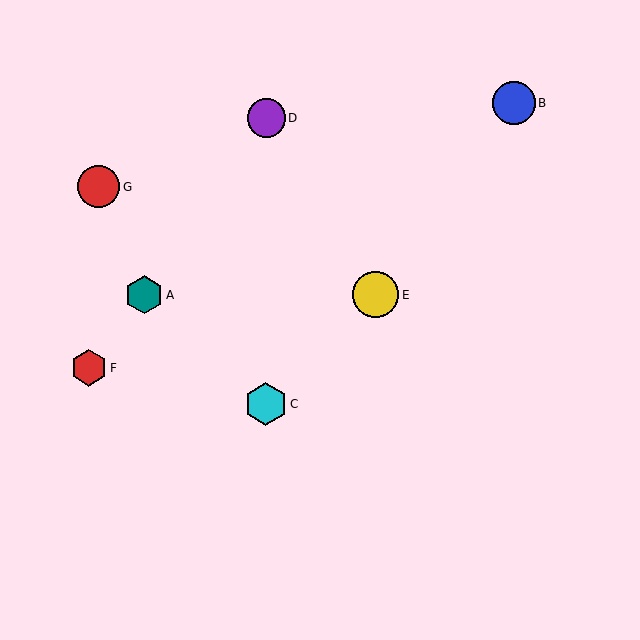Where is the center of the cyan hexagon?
The center of the cyan hexagon is at (266, 404).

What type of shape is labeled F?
Shape F is a red hexagon.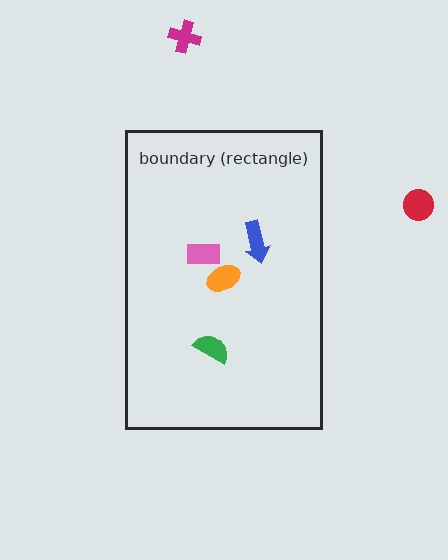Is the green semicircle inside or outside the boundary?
Inside.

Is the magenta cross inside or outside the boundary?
Outside.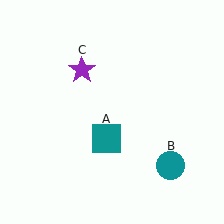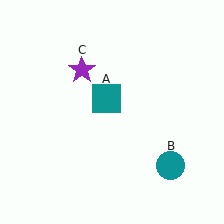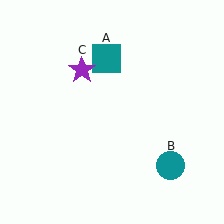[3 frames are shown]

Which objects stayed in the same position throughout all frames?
Teal circle (object B) and purple star (object C) remained stationary.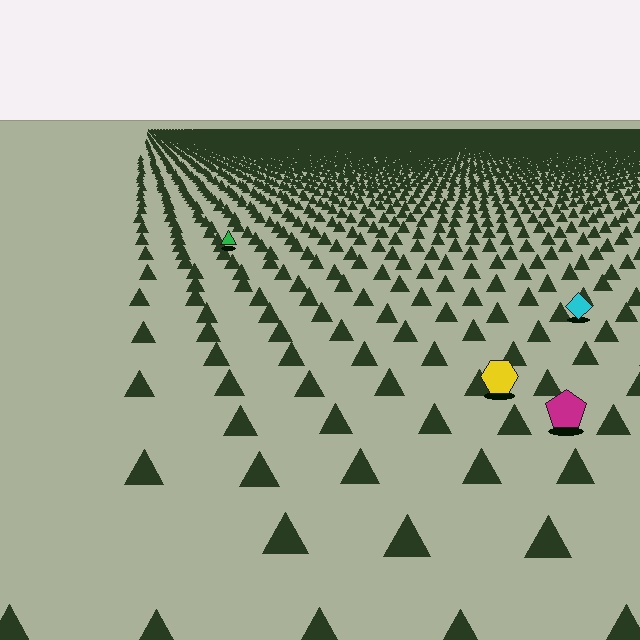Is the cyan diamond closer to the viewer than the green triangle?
Yes. The cyan diamond is closer — you can tell from the texture gradient: the ground texture is coarser near it.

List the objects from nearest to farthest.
From nearest to farthest: the magenta pentagon, the yellow hexagon, the cyan diamond, the green triangle.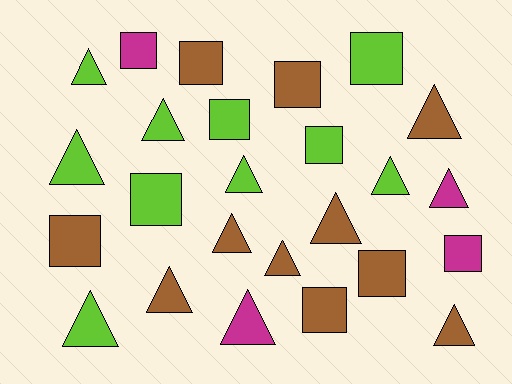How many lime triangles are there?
There are 6 lime triangles.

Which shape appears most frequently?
Triangle, with 14 objects.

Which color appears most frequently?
Brown, with 11 objects.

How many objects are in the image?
There are 25 objects.